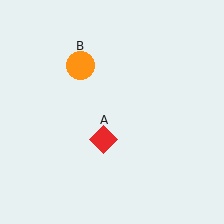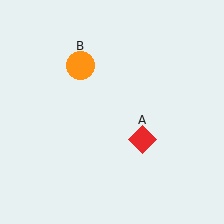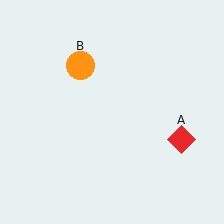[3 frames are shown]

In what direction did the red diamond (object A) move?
The red diamond (object A) moved right.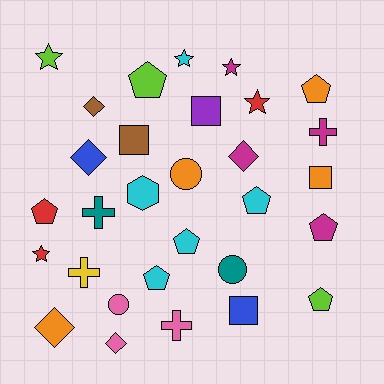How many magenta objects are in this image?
There are 4 magenta objects.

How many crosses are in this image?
There are 4 crosses.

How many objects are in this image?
There are 30 objects.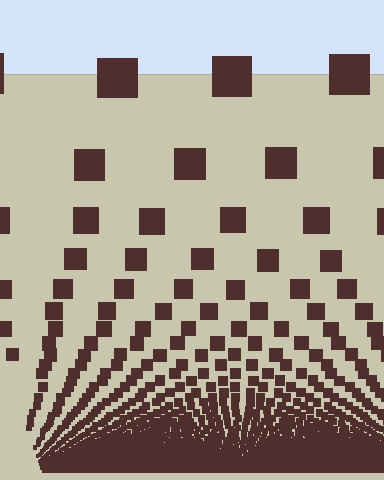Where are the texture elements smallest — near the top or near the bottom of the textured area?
Near the bottom.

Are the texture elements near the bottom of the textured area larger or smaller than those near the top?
Smaller. The gradient is inverted — elements near the bottom are smaller and denser.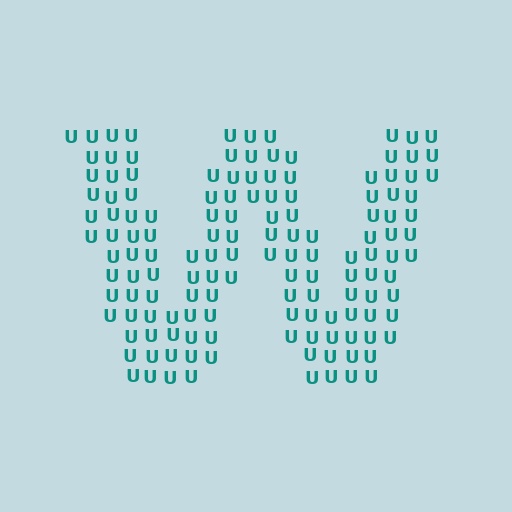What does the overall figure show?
The overall figure shows the letter W.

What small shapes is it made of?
It is made of small letter U's.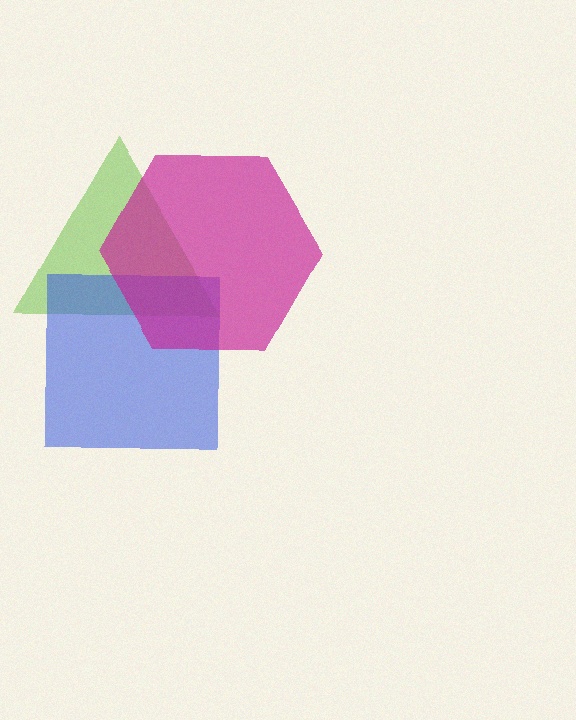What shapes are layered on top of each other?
The layered shapes are: a lime triangle, a blue square, a magenta hexagon.